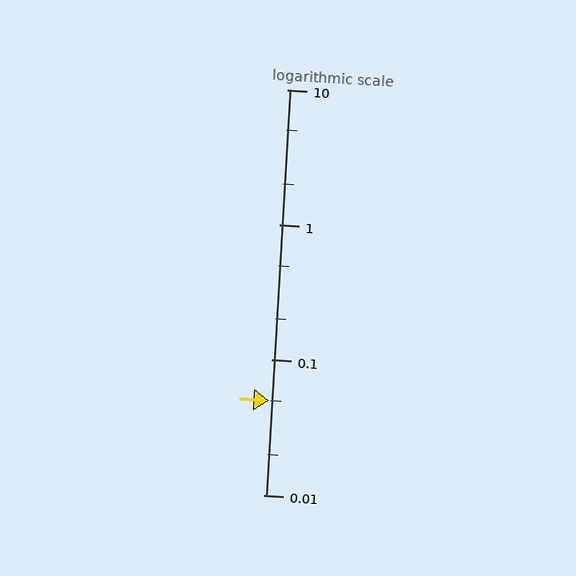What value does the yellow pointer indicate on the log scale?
The pointer indicates approximately 0.05.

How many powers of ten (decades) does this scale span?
The scale spans 3 decades, from 0.01 to 10.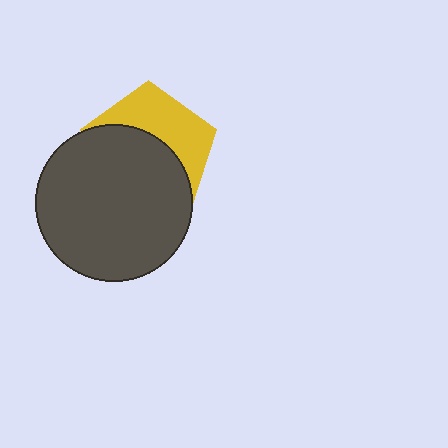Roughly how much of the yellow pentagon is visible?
A small part of it is visible (roughly 41%).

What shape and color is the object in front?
The object in front is a dark gray circle.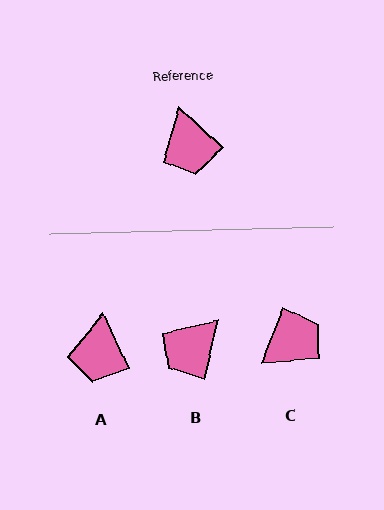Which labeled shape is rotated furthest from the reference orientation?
C, about 112 degrees away.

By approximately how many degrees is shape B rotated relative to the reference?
Approximately 60 degrees clockwise.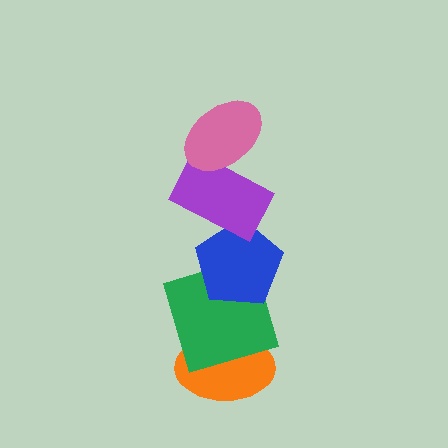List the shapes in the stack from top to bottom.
From top to bottom: the pink ellipse, the purple rectangle, the blue pentagon, the green square, the orange ellipse.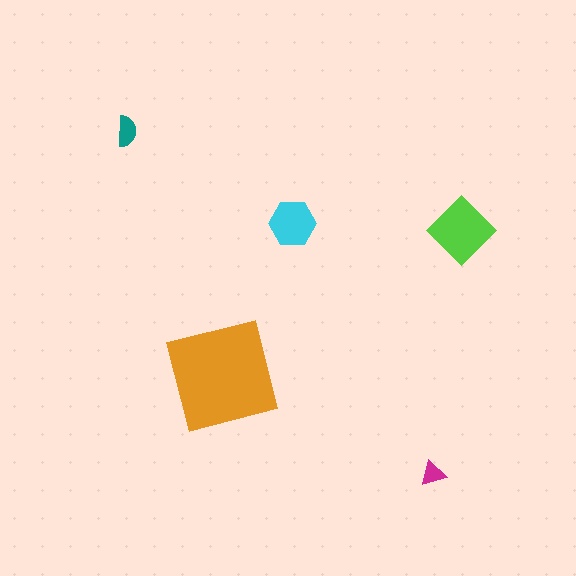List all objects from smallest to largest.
The magenta triangle, the teal semicircle, the cyan hexagon, the lime diamond, the orange square.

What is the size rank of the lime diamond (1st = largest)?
2nd.